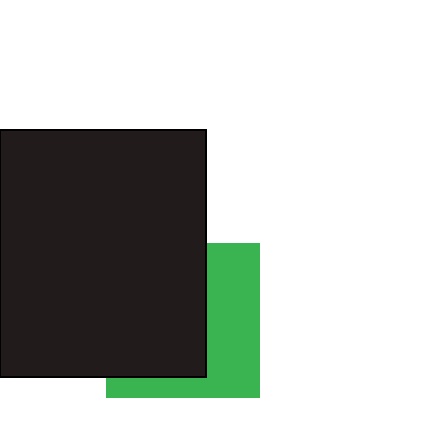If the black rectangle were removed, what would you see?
You would see the complete green square.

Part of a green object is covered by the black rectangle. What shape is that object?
It is a square.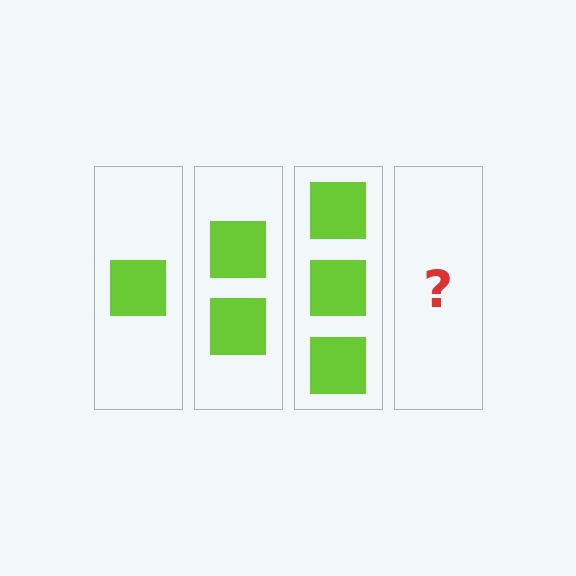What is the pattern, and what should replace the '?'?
The pattern is that each step adds one more square. The '?' should be 4 squares.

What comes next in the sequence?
The next element should be 4 squares.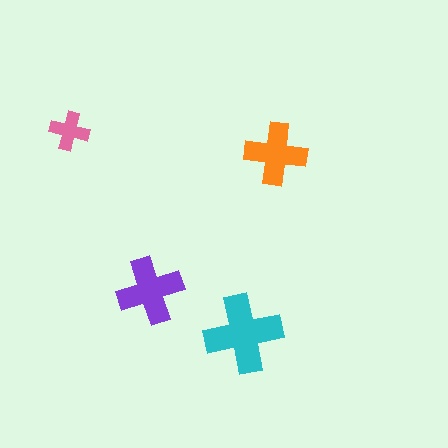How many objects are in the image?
There are 4 objects in the image.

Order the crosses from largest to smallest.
the cyan one, the purple one, the orange one, the pink one.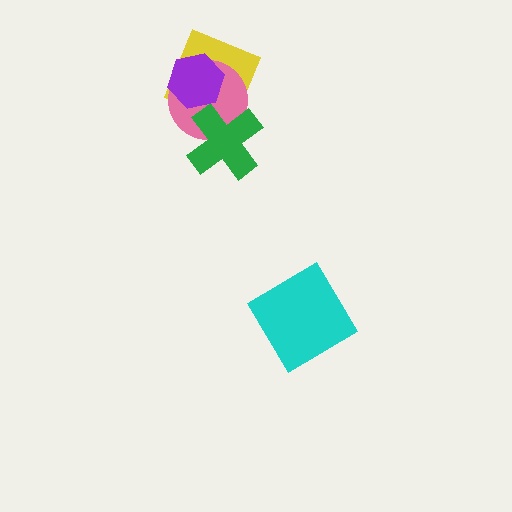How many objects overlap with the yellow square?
3 objects overlap with the yellow square.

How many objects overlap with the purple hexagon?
2 objects overlap with the purple hexagon.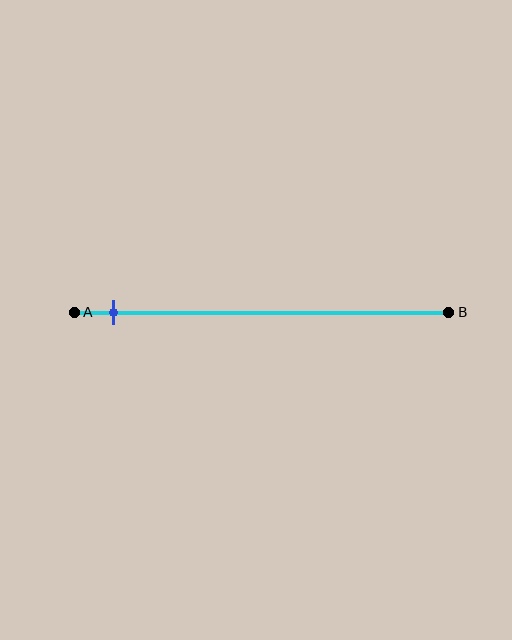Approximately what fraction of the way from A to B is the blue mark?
The blue mark is approximately 10% of the way from A to B.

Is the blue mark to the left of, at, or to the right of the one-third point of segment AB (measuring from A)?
The blue mark is to the left of the one-third point of segment AB.